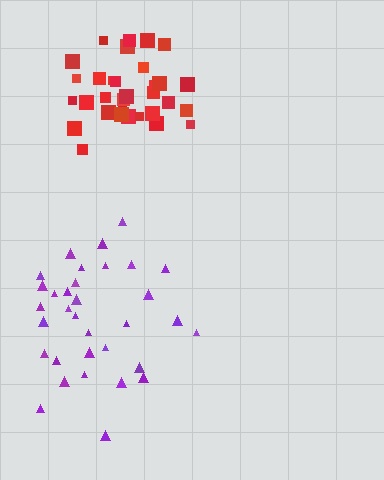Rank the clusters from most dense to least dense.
red, purple.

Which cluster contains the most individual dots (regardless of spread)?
Red (33).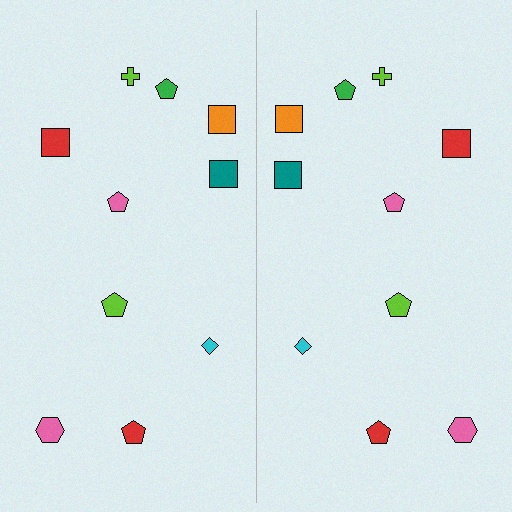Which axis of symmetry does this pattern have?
The pattern has a vertical axis of symmetry running through the center of the image.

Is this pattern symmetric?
Yes, this pattern has bilateral (reflection) symmetry.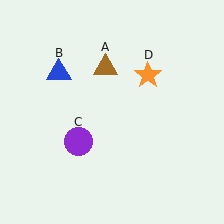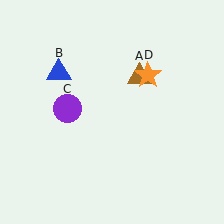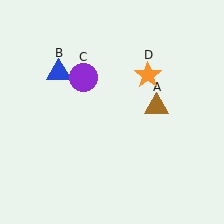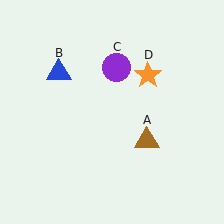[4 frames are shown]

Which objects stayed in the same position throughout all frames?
Blue triangle (object B) and orange star (object D) remained stationary.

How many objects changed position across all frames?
2 objects changed position: brown triangle (object A), purple circle (object C).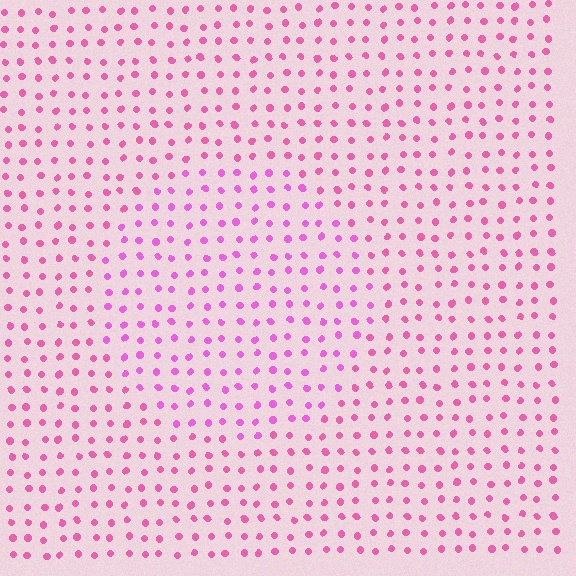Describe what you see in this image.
The image is filled with small pink elements in a uniform arrangement. A circle-shaped region is visible where the elements are tinted to a slightly different hue, forming a subtle color boundary.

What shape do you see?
I see a circle.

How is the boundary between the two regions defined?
The boundary is defined purely by a slight shift in hue (about 21 degrees). Spacing, size, and orientation are identical on both sides.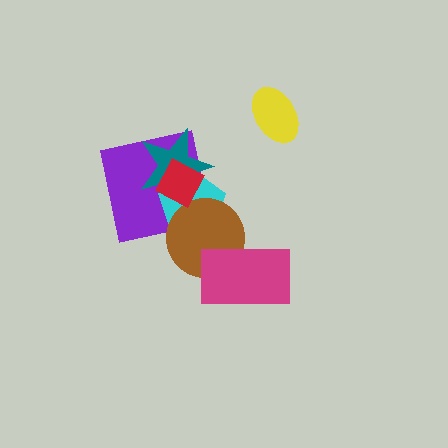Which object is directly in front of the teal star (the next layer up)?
The cyan pentagon is directly in front of the teal star.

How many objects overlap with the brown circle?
3 objects overlap with the brown circle.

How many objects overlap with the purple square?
4 objects overlap with the purple square.